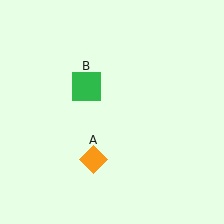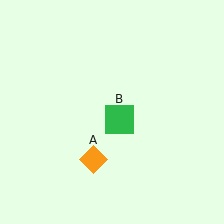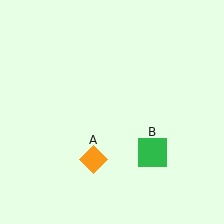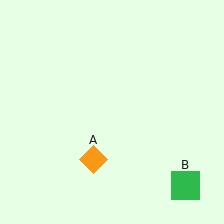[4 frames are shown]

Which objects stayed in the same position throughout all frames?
Orange diamond (object A) remained stationary.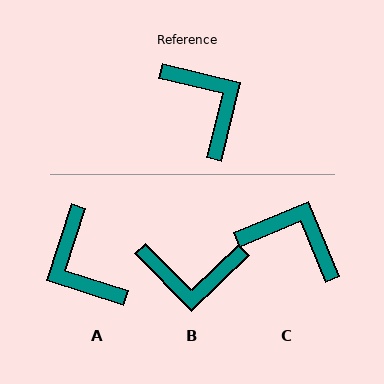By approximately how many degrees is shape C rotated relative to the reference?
Approximately 36 degrees counter-clockwise.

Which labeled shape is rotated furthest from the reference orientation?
A, about 176 degrees away.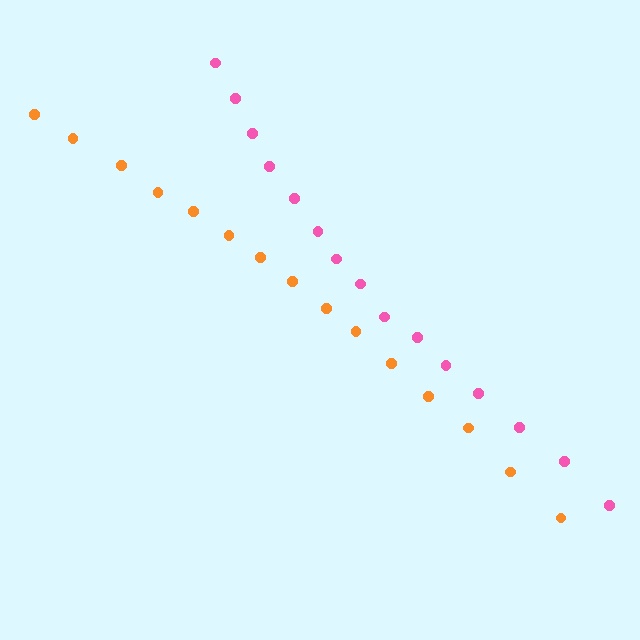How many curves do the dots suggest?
There are 2 distinct paths.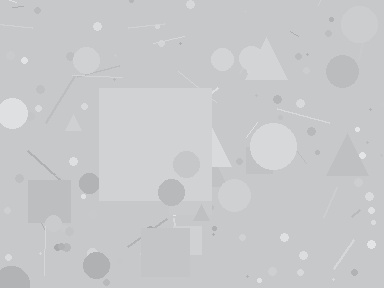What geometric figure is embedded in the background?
A square is embedded in the background.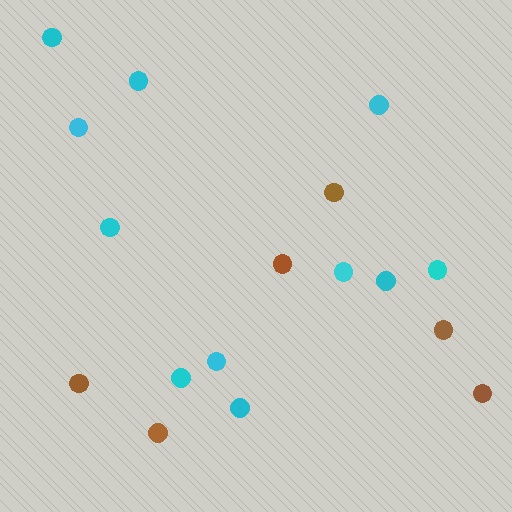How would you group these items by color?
There are 2 groups: one group of brown circles (6) and one group of cyan circles (11).